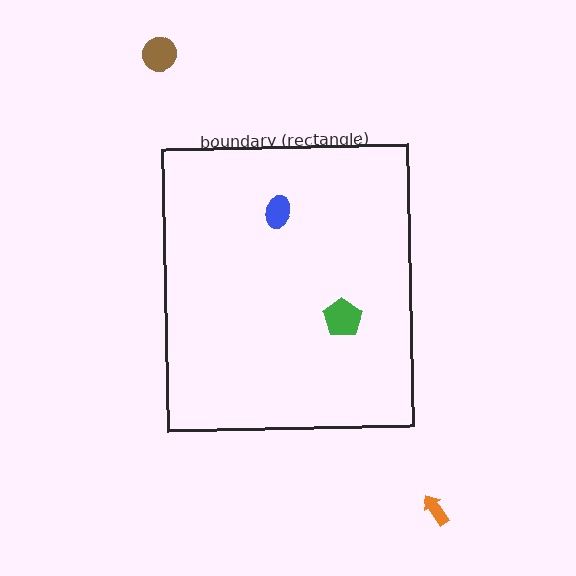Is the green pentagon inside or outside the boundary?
Inside.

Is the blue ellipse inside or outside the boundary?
Inside.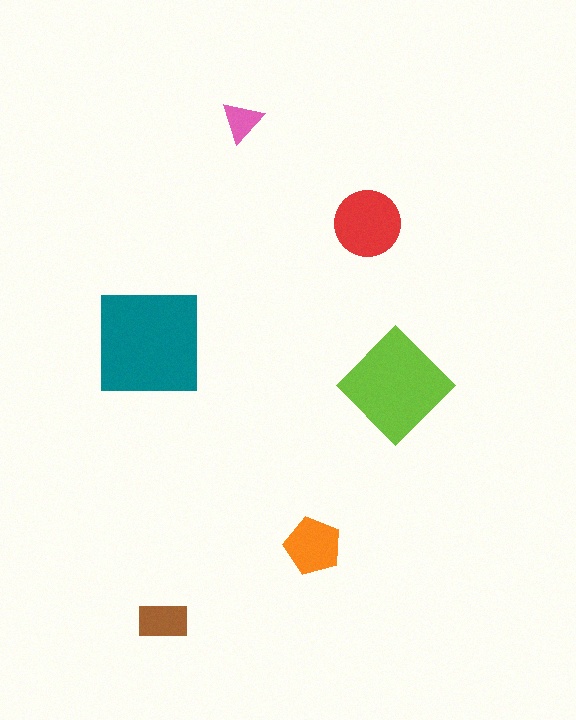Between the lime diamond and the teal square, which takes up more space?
The teal square.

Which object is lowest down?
The brown rectangle is bottommost.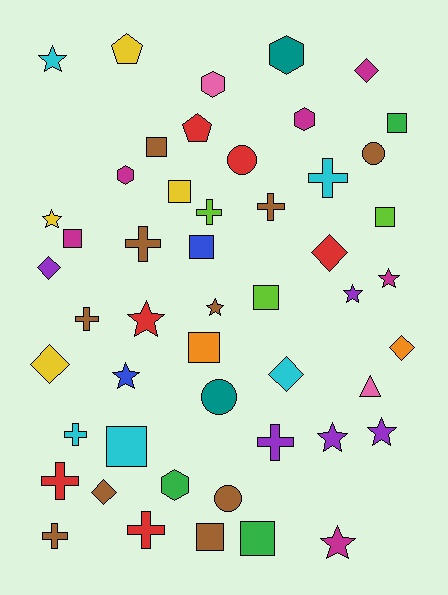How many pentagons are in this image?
There are 2 pentagons.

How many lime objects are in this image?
There are 3 lime objects.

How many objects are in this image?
There are 50 objects.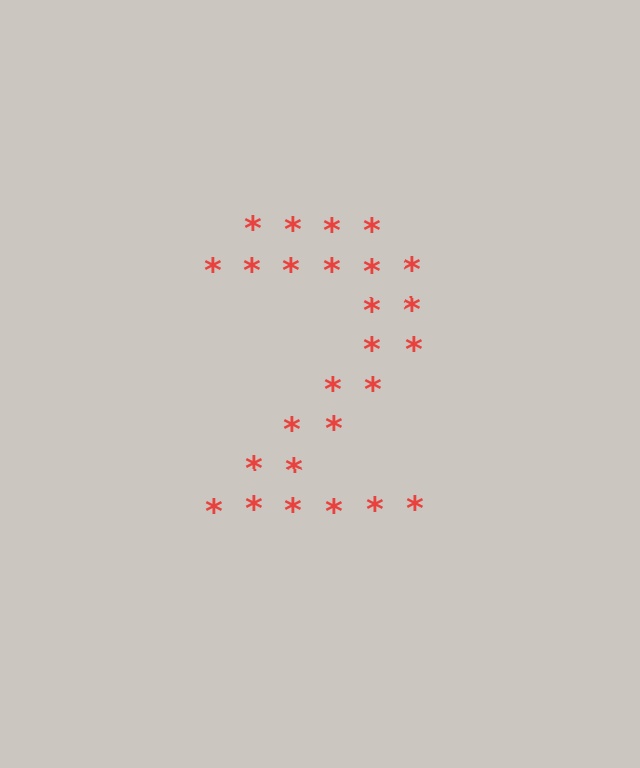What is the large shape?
The large shape is the digit 2.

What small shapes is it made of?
It is made of small asterisks.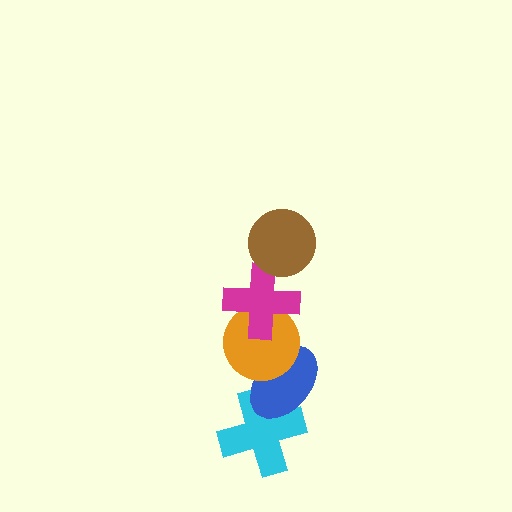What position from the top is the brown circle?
The brown circle is 1st from the top.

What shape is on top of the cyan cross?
The blue ellipse is on top of the cyan cross.